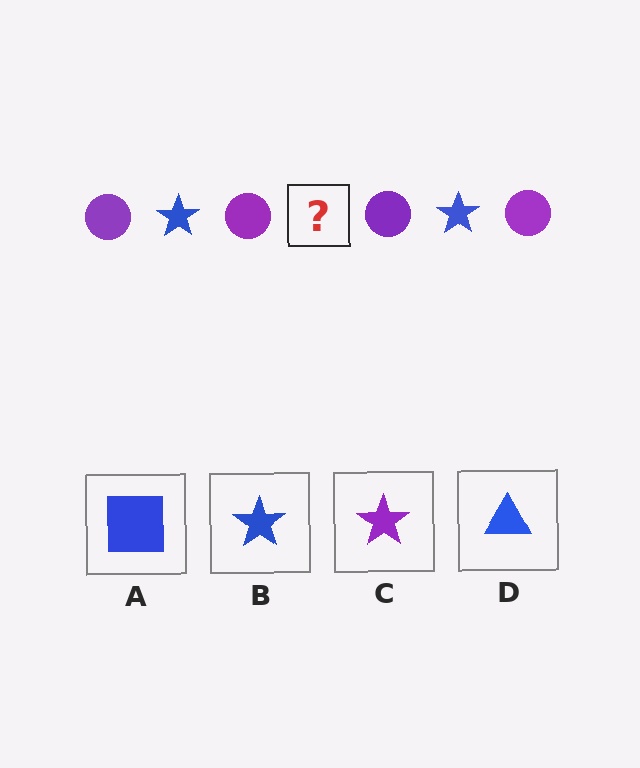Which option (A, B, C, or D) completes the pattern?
B.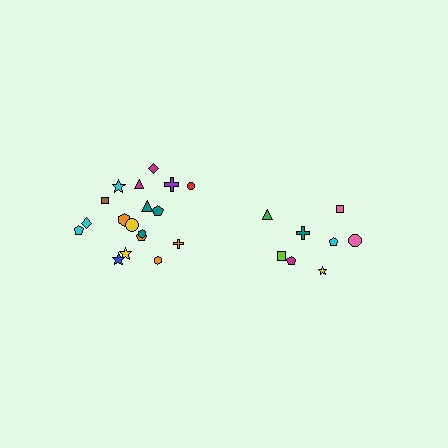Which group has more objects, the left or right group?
The left group.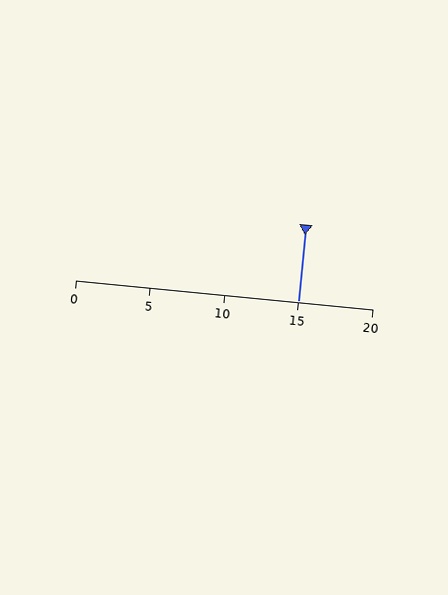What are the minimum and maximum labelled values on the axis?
The axis runs from 0 to 20.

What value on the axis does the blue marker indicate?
The marker indicates approximately 15.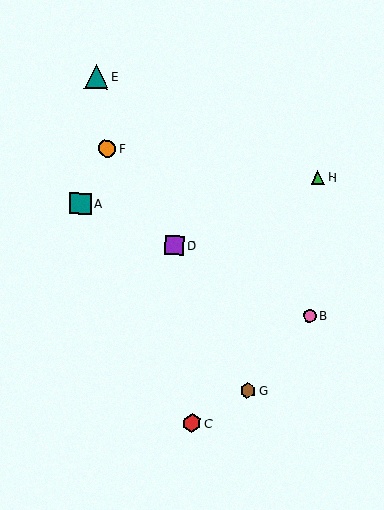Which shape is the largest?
The teal triangle (labeled E) is the largest.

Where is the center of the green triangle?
The center of the green triangle is at (318, 177).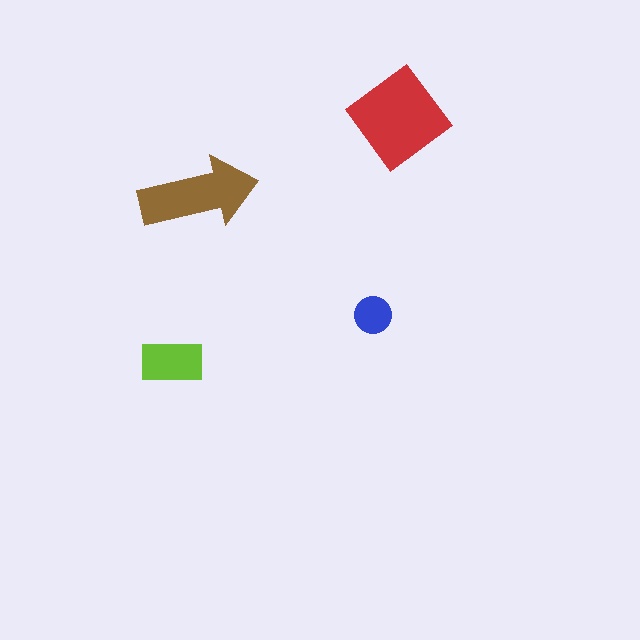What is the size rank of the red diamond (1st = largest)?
1st.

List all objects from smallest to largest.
The blue circle, the lime rectangle, the brown arrow, the red diamond.